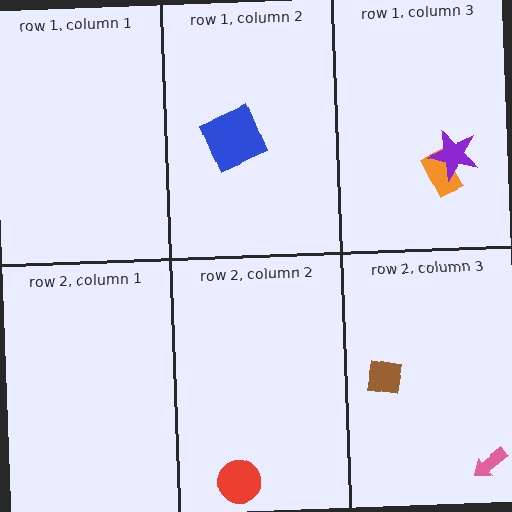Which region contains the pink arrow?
The row 2, column 3 region.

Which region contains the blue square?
The row 1, column 2 region.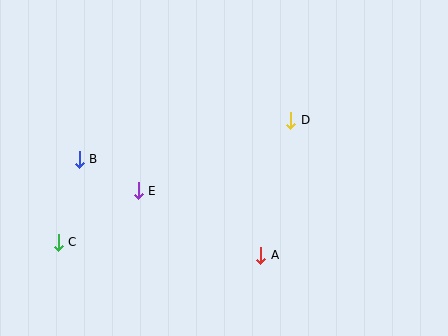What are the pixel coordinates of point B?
Point B is at (79, 159).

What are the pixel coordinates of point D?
Point D is at (291, 120).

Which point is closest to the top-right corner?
Point D is closest to the top-right corner.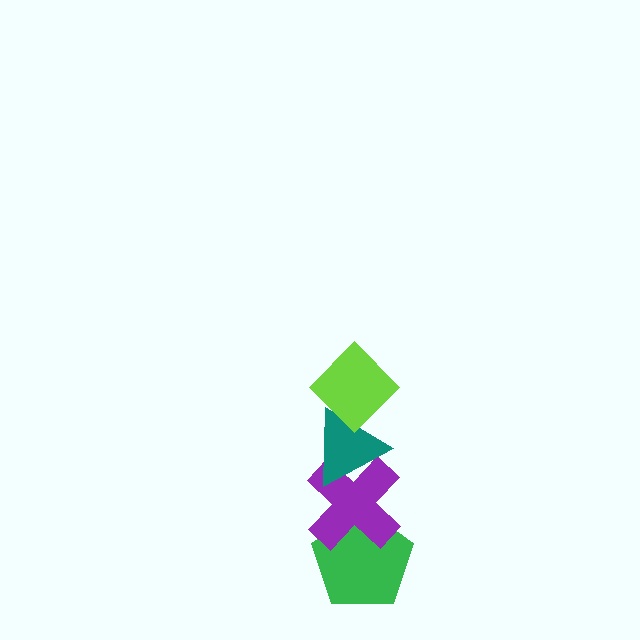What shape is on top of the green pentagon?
The purple cross is on top of the green pentagon.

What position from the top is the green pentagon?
The green pentagon is 4th from the top.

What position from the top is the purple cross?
The purple cross is 3rd from the top.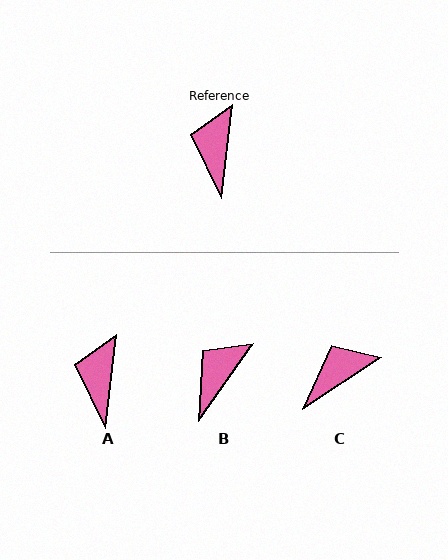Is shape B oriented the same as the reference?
No, it is off by about 29 degrees.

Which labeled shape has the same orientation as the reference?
A.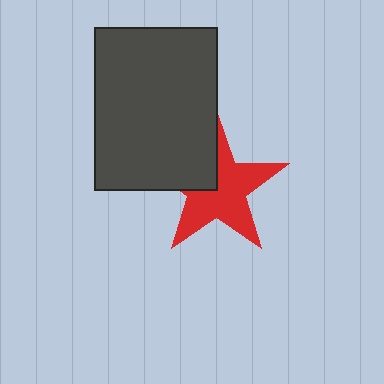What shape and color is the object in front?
The object in front is a dark gray rectangle.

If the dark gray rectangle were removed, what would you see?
You would see the complete red star.